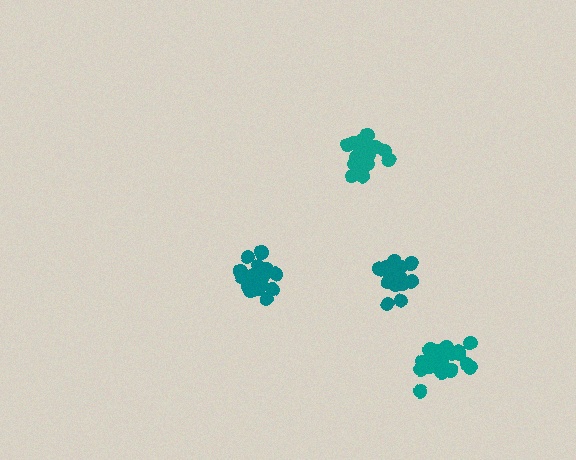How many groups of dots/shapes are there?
There are 4 groups.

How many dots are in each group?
Group 1: 19 dots, Group 2: 20 dots, Group 3: 16 dots, Group 4: 19 dots (74 total).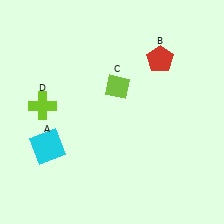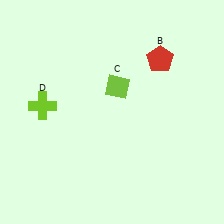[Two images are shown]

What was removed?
The cyan square (A) was removed in Image 2.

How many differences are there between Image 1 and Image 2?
There is 1 difference between the two images.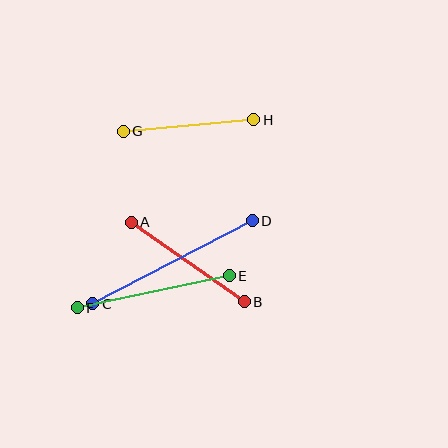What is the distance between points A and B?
The distance is approximately 138 pixels.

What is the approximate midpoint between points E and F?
The midpoint is at approximately (153, 292) pixels.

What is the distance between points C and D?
The distance is approximately 180 pixels.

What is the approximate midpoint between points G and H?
The midpoint is at approximately (189, 125) pixels.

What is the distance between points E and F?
The distance is approximately 155 pixels.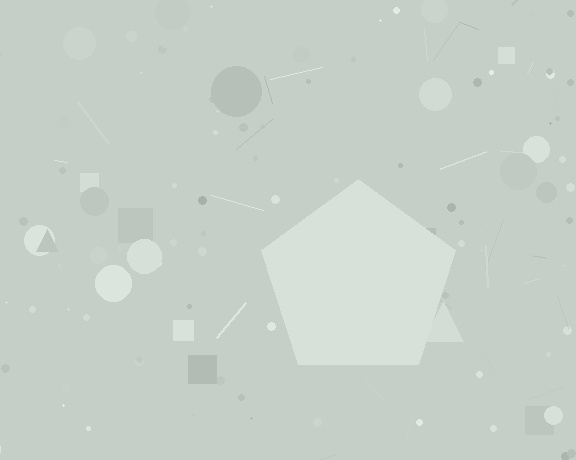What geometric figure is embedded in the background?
A pentagon is embedded in the background.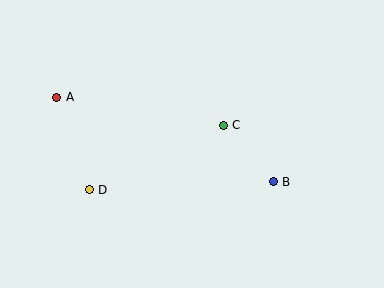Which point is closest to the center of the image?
Point C at (223, 125) is closest to the center.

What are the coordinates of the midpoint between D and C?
The midpoint between D and C is at (156, 158).